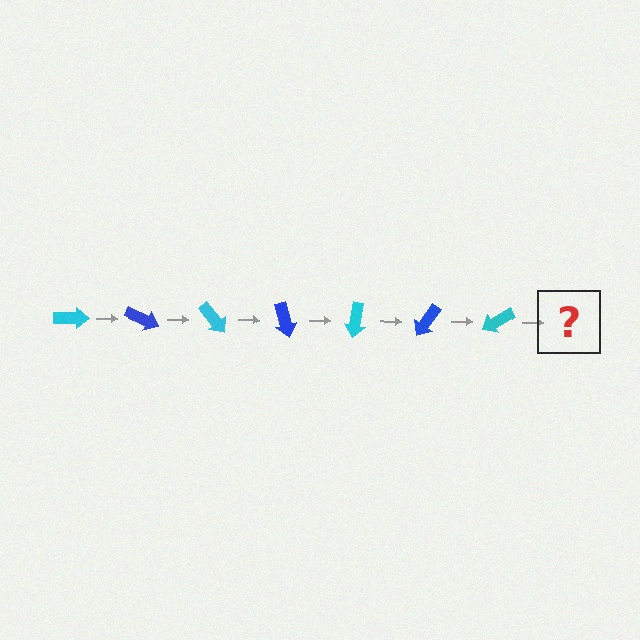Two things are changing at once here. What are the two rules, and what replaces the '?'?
The two rules are that it rotates 25 degrees each step and the color cycles through cyan and blue. The '?' should be a blue arrow, rotated 175 degrees from the start.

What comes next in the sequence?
The next element should be a blue arrow, rotated 175 degrees from the start.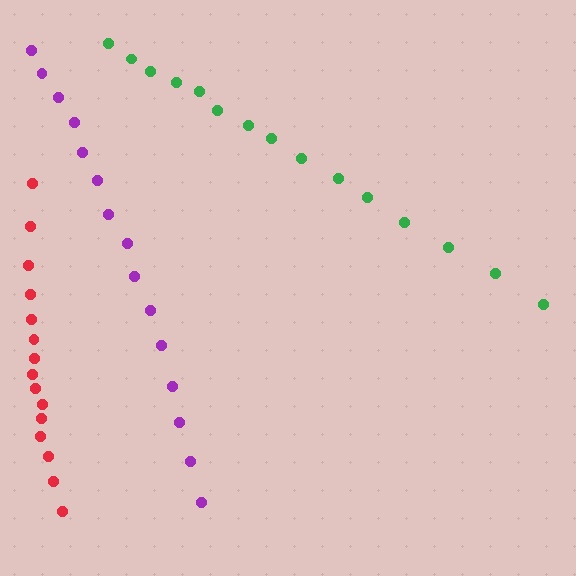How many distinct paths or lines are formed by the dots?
There are 3 distinct paths.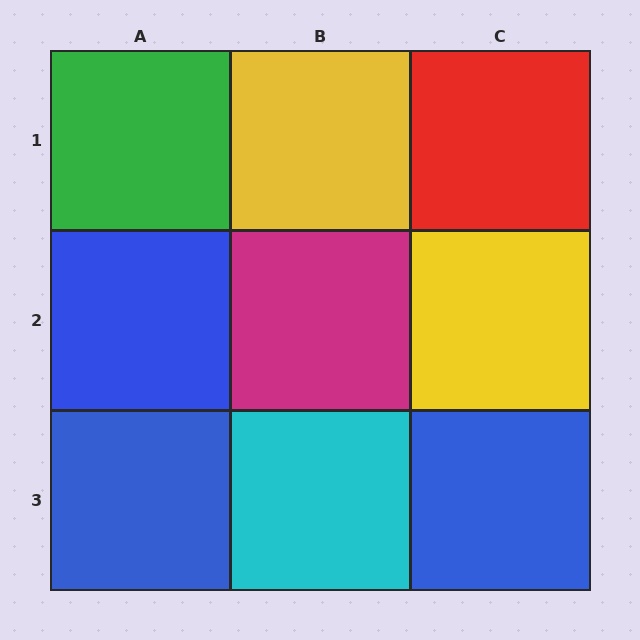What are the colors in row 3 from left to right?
Blue, cyan, blue.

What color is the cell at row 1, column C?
Red.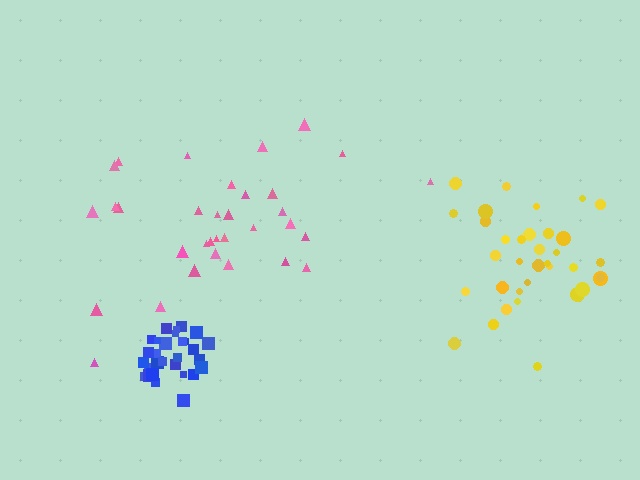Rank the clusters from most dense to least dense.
blue, yellow, pink.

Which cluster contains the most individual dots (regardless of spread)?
Yellow (35).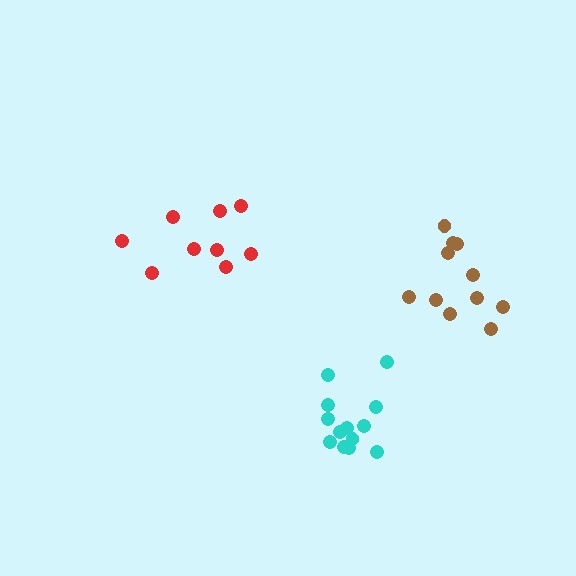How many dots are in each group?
Group 1: 11 dots, Group 2: 13 dots, Group 3: 9 dots (33 total).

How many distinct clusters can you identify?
There are 3 distinct clusters.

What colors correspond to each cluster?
The clusters are colored: brown, cyan, red.